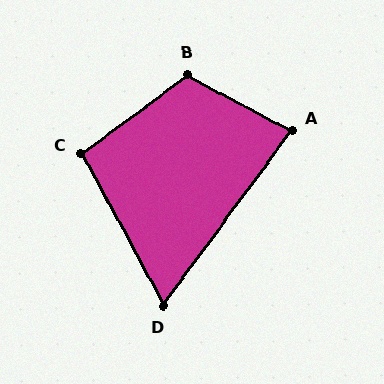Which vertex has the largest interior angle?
B, at approximately 115 degrees.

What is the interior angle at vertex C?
Approximately 98 degrees (obtuse).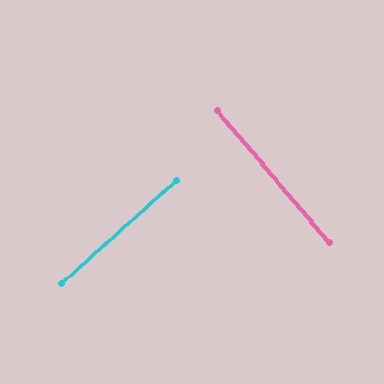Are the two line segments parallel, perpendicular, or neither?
Perpendicular — they meet at approximately 88°.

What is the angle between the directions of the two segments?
Approximately 88 degrees.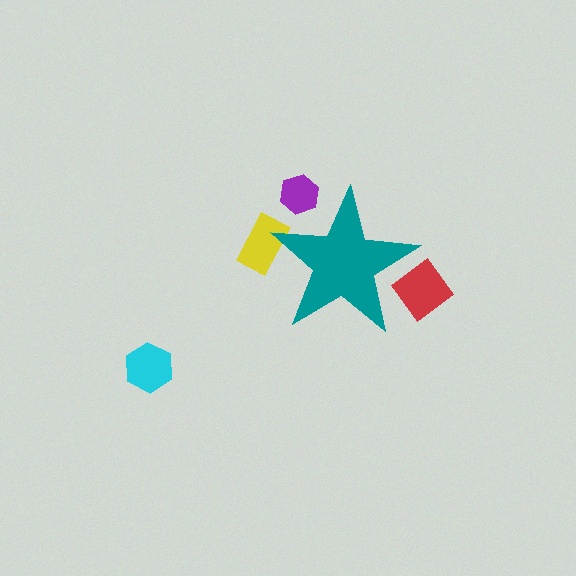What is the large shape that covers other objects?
A teal star.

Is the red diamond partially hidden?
Yes, the red diamond is partially hidden behind the teal star.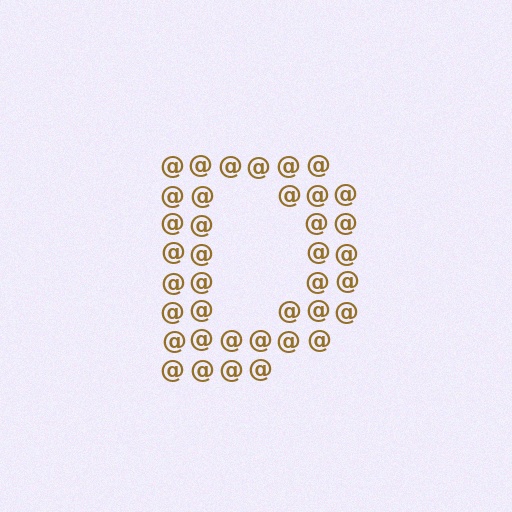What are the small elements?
The small elements are at signs.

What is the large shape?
The large shape is the letter D.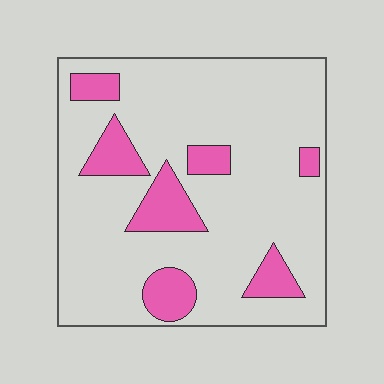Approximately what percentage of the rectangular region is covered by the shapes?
Approximately 20%.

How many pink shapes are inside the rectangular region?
7.